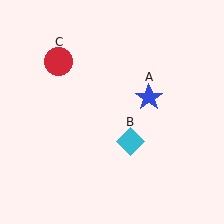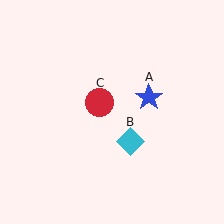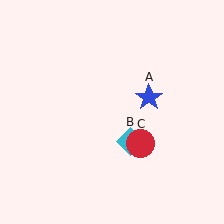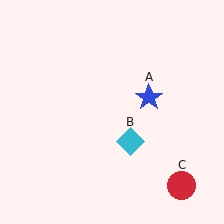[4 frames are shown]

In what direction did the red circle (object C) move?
The red circle (object C) moved down and to the right.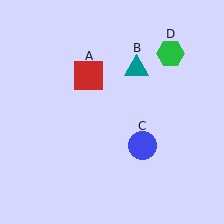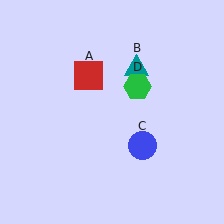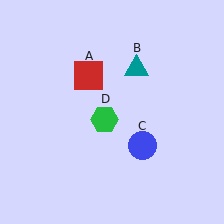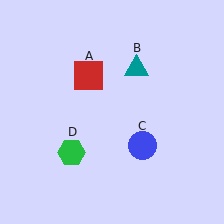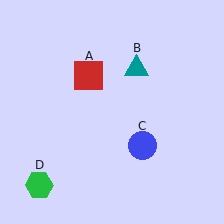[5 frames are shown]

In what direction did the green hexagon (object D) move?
The green hexagon (object D) moved down and to the left.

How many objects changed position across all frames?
1 object changed position: green hexagon (object D).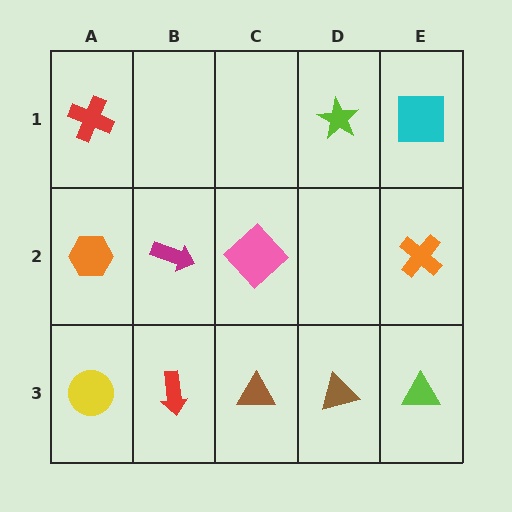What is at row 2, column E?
An orange cross.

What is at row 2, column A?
An orange hexagon.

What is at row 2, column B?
A magenta arrow.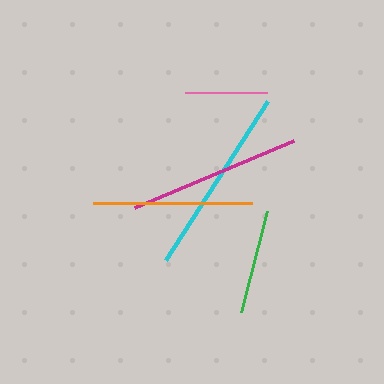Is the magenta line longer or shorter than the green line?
The magenta line is longer than the green line.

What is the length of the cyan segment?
The cyan segment is approximately 189 pixels long.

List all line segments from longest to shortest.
From longest to shortest: cyan, magenta, orange, green, pink.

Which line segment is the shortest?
The pink line is the shortest at approximately 82 pixels.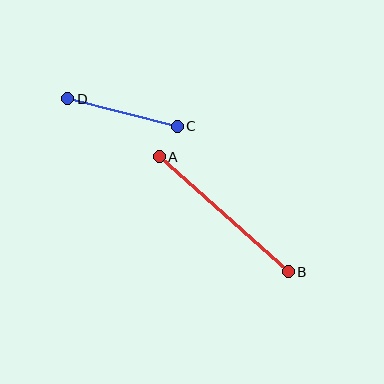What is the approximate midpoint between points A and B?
The midpoint is at approximately (224, 214) pixels.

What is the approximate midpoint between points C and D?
The midpoint is at approximately (122, 112) pixels.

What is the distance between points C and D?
The distance is approximately 113 pixels.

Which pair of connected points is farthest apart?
Points A and B are farthest apart.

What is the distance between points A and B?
The distance is approximately 173 pixels.